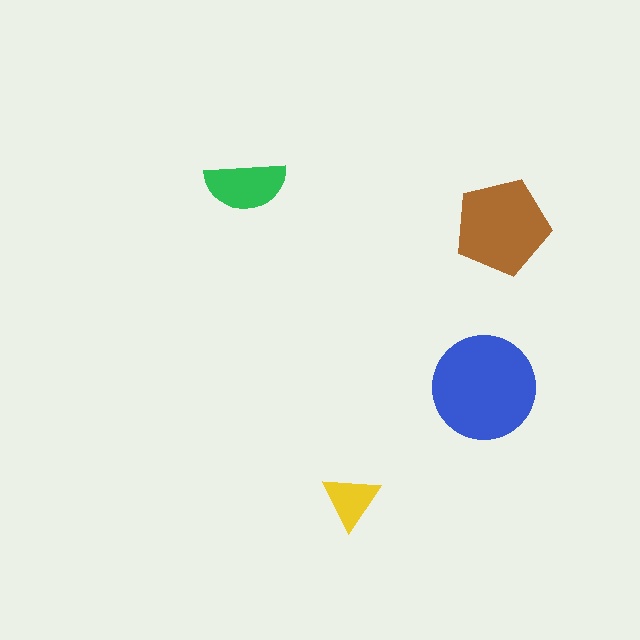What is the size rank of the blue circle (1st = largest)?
1st.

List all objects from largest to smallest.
The blue circle, the brown pentagon, the green semicircle, the yellow triangle.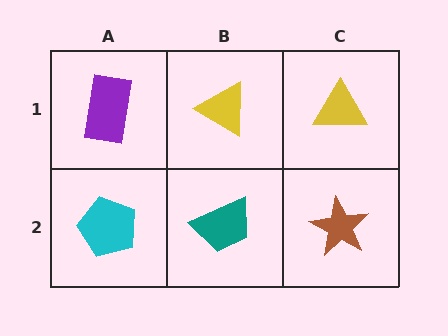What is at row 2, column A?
A cyan pentagon.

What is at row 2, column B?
A teal trapezoid.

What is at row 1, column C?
A yellow triangle.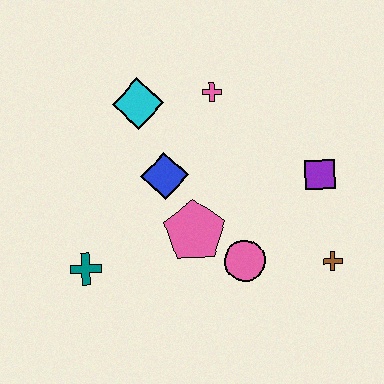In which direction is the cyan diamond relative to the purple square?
The cyan diamond is to the left of the purple square.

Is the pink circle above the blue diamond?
No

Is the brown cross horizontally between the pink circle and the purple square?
No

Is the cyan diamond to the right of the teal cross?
Yes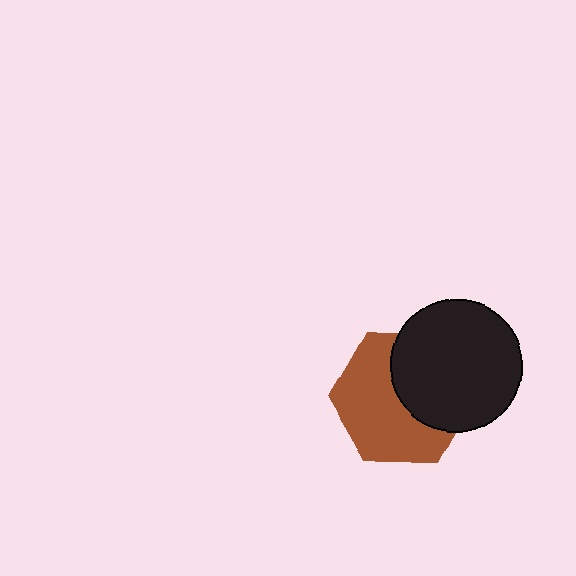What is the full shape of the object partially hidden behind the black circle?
The partially hidden object is a brown hexagon.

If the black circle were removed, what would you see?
You would see the complete brown hexagon.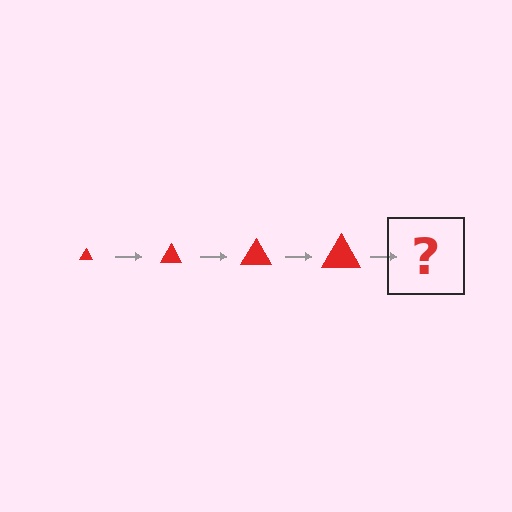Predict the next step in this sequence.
The next step is a red triangle, larger than the previous one.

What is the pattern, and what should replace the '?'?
The pattern is that the triangle gets progressively larger each step. The '?' should be a red triangle, larger than the previous one.